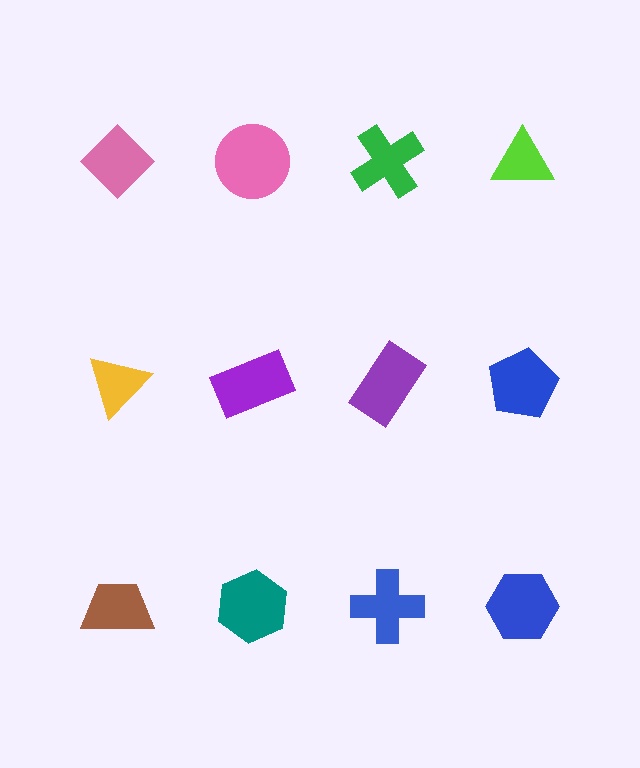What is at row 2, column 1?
A yellow triangle.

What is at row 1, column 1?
A pink diamond.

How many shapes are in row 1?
4 shapes.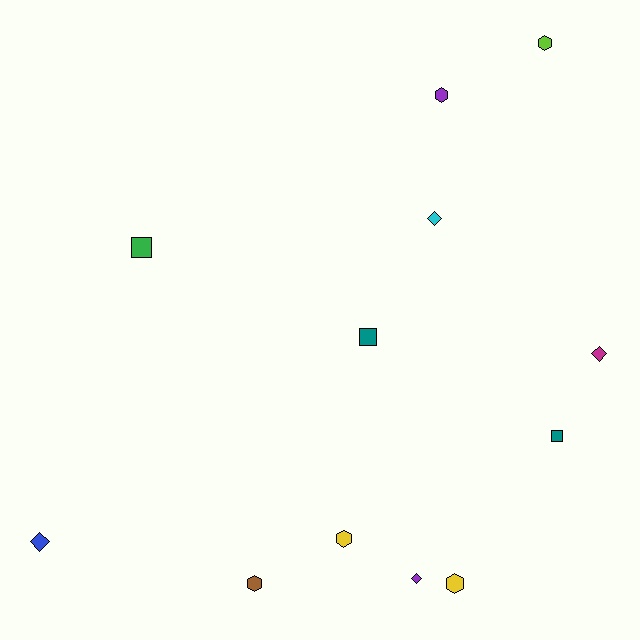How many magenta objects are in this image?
There is 1 magenta object.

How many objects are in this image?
There are 12 objects.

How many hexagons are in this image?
There are 5 hexagons.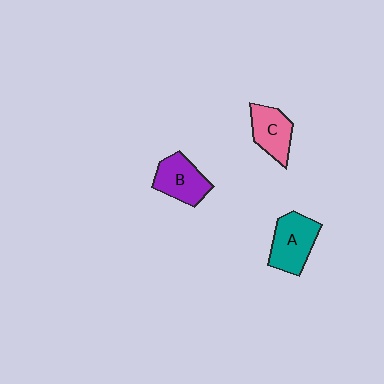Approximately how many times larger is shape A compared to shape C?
Approximately 1.3 times.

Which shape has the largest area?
Shape A (teal).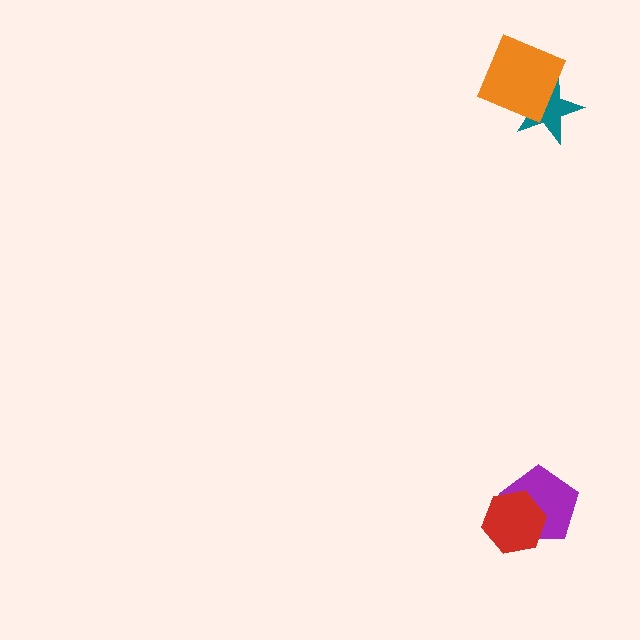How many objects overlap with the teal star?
1 object overlaps with the teal star.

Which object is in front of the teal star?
The orange square is in front of the teal star.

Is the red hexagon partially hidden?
No, no other shape covers it.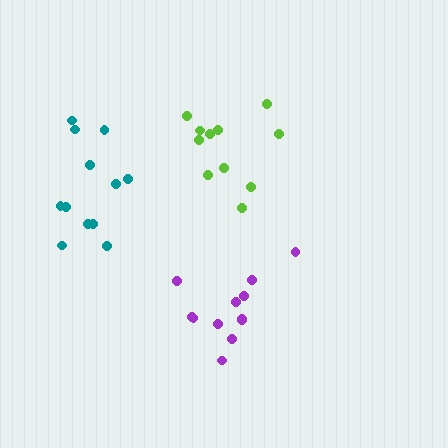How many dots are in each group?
Group 1: 12 dots, Group 2: 11 dots, Group 3: 12 dots (35 total).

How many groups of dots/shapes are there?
There are 3 groups.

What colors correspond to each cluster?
The clusters are colored: purple, lime, teal.